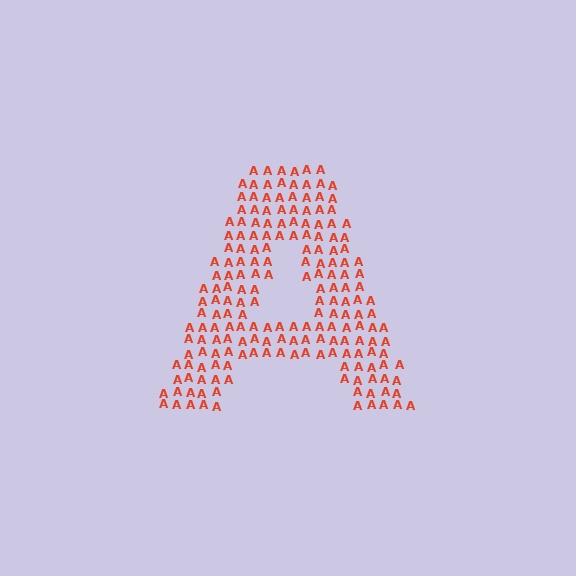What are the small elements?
The small elements are letter A's.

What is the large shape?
The large shape is the letter A.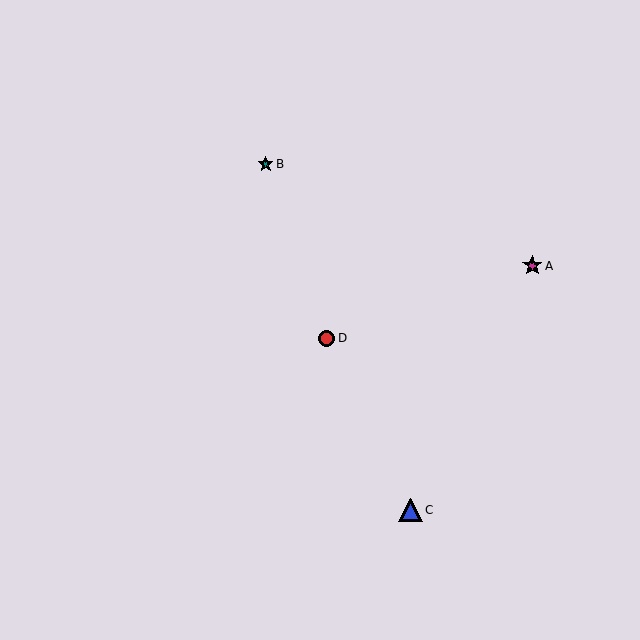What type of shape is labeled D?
Shape D is a red circle.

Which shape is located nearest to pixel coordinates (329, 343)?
The red circle (labeled D) at (327, 338) is nearest to that location.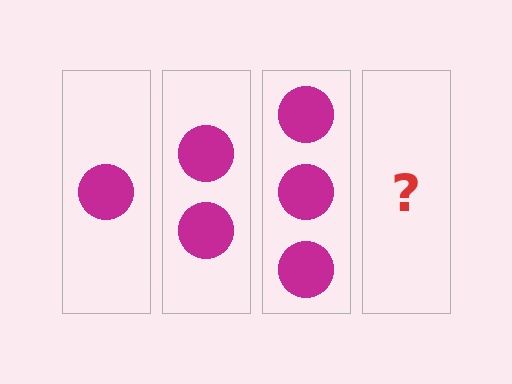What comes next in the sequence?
The next element should be 4 circles.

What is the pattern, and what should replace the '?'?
The pattern is that each step adds one more circle. The '?' should be 4 circles.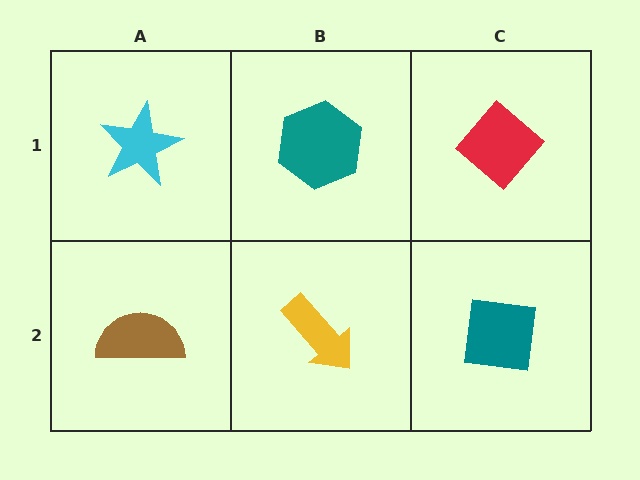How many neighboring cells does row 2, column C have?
2.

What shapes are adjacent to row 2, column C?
A red diamond (row 1, column C), a yellow arrow (row 2, column B).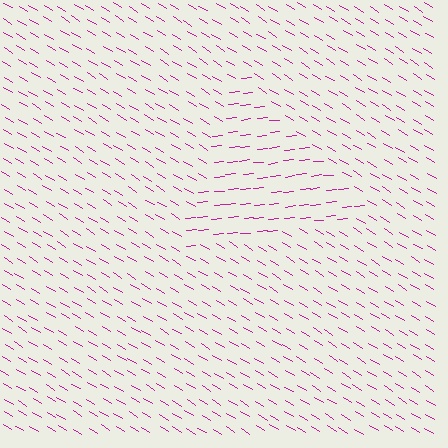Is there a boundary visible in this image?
Yes, there is a texture boundary formed by a change in line orientation.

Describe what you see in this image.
The image is filled with small magenta line segments. A triangle region in the image has lines oriented differently from the surrounding lines, creating a visible texture boundary.